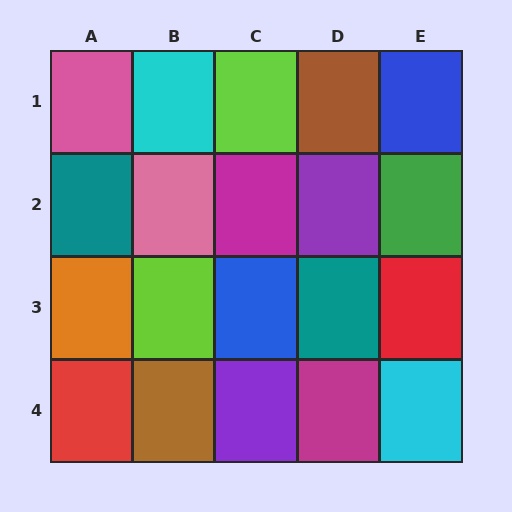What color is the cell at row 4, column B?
Brown.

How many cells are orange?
1 cell is orange.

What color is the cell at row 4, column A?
Red.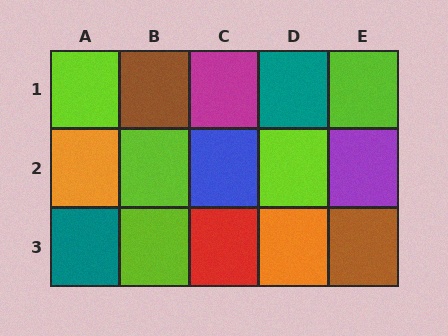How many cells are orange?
2 cells are orange.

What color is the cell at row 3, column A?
Teal.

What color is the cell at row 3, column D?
Orange.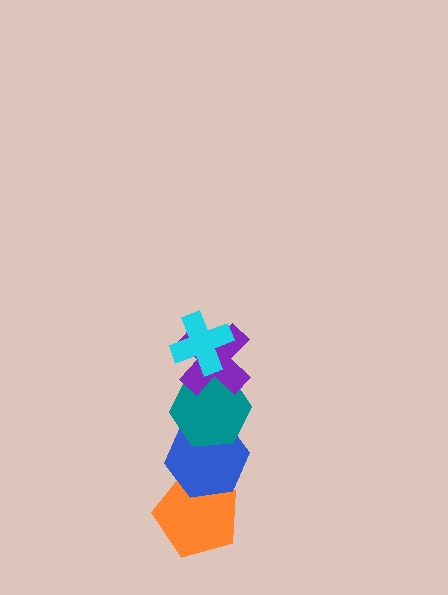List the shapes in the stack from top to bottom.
From top to bottom: the cyan cross, the purple cross, the teal hexagon, the blue hexagon, the orange pentagon.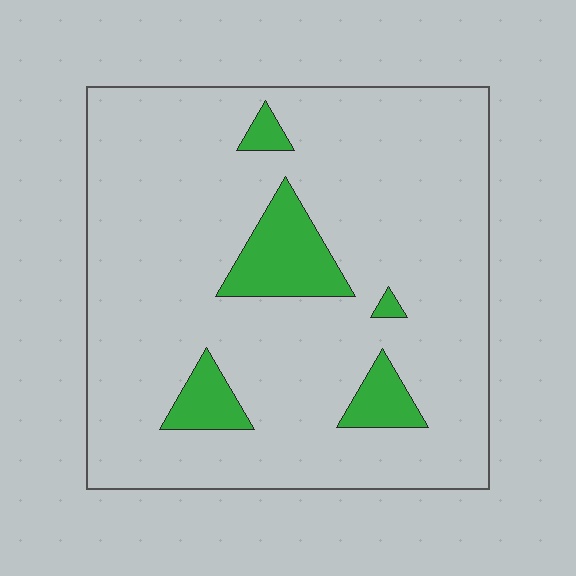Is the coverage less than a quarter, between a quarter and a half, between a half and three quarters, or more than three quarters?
Less than a quarter.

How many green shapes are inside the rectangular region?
5.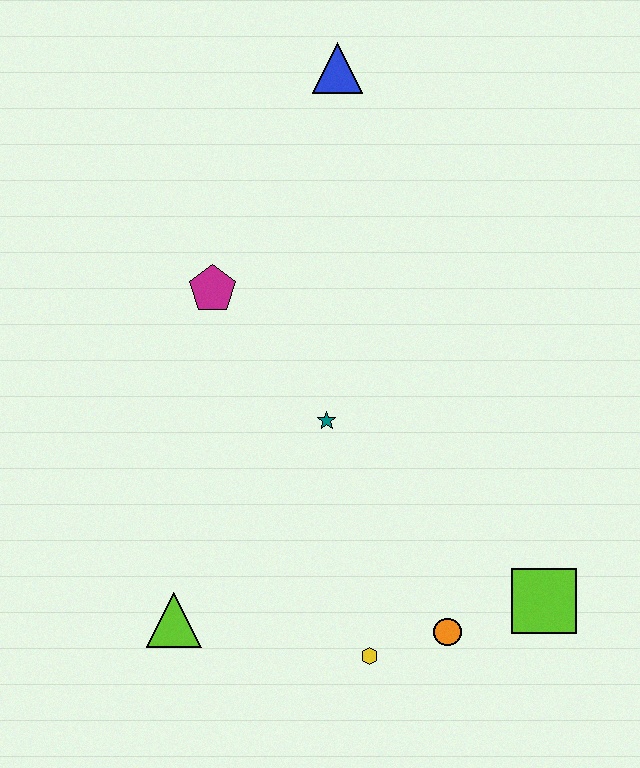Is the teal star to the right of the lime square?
No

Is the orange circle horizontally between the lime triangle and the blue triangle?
No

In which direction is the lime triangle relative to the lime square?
The lime triangle is to the left of the lime square.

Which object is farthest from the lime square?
The blue triangle is farthest from the lime square.